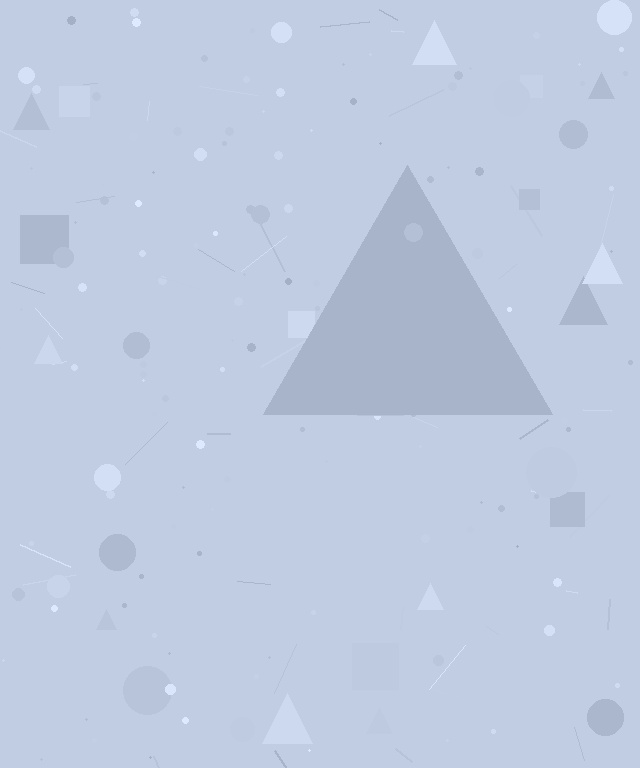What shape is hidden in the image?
A triangle is hidden in the image.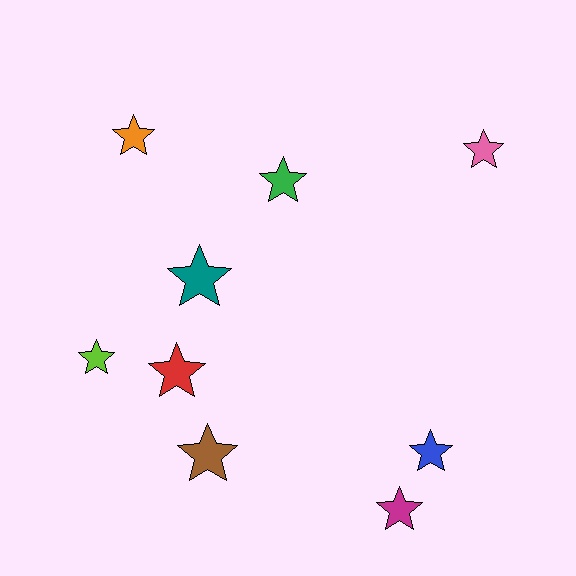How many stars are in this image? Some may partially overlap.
There are 9 stars.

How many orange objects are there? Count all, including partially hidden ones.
There is 1 orange object.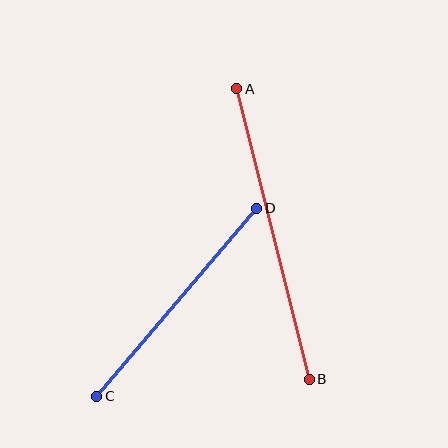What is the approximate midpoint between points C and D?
The midpoint is at approximately (177, 302) pixels.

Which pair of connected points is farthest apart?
Points A and B are farthest apart.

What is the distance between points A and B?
The distance is approximately 300 pixels.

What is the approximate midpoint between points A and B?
The midpoint is at approximately (273, 234) pixels.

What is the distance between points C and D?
The distance is approximately 247 pixels.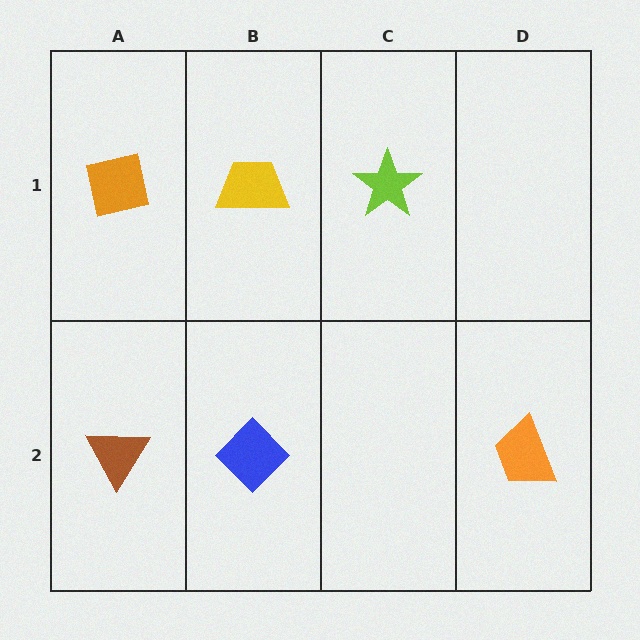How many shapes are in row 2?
3 shapes.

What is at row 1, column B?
A yellow trapezoid.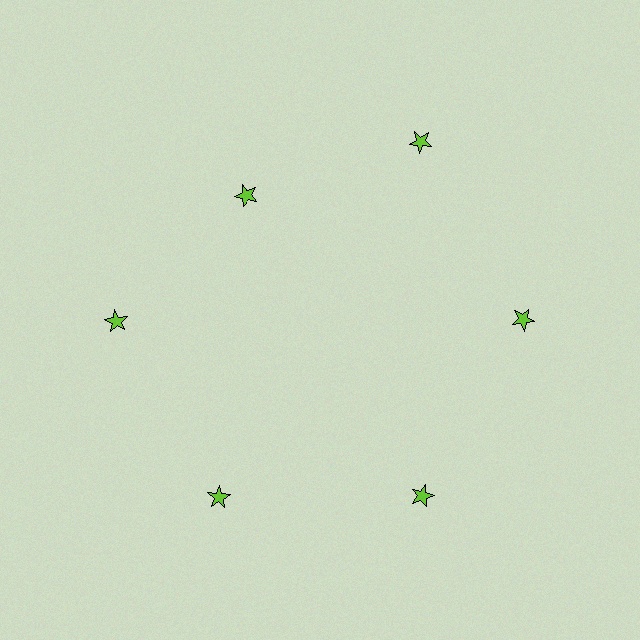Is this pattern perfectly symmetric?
No. The 6 lime stars are arranged in a ring, but one element near the 11 o'clock position is pulled inward toward the center, breaking the 6-fold rotational symmetry.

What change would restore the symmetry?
The symmetry would be restored by moving it outward, back onto the ring so that all 6 stars sit at equal angles and equal distance from the center.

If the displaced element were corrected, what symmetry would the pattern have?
It would have 6-fold rotational symmetry — the pattern would map onto itself every 60 degrees.